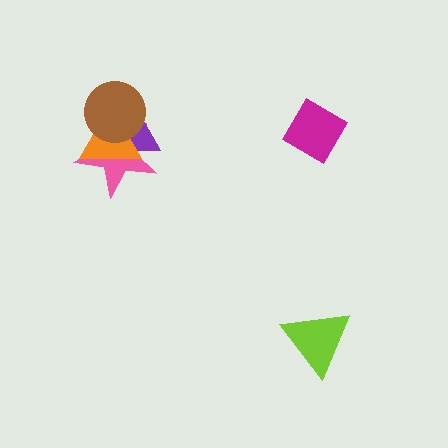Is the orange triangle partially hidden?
Yes, it is partially covered by another shape.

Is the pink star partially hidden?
Yes, it is partially covered by another shape.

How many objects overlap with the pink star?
3 objects overlap with the pink star.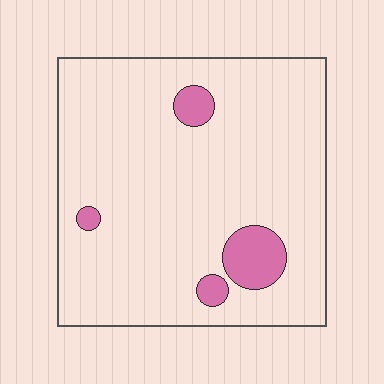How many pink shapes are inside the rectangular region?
4.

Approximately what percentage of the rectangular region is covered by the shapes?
Approximately 10%.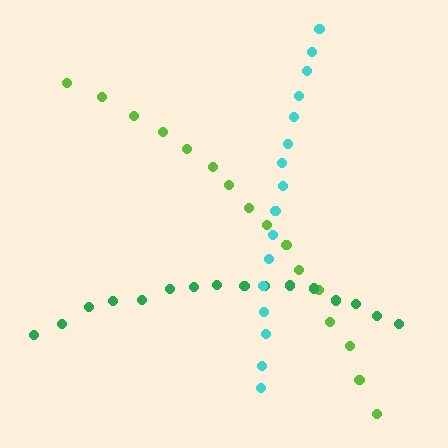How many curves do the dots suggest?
There are 3 distinct paths.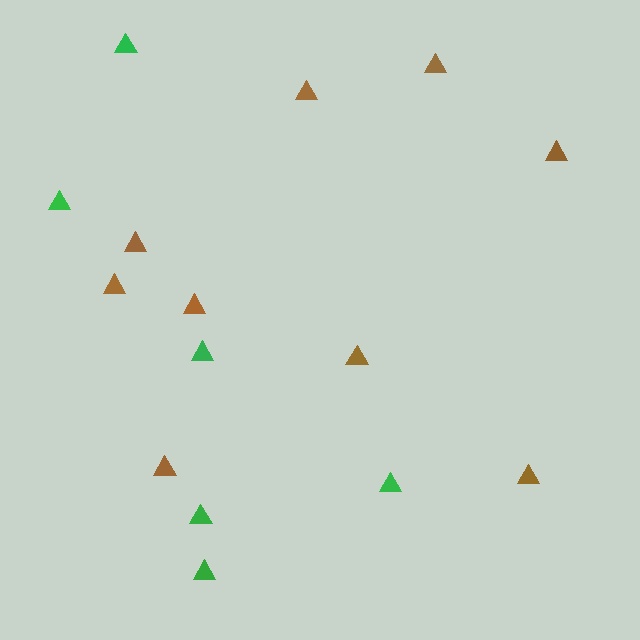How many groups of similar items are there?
There are 2 groups: one group of green triangles (6) and one group of brown triangles (9).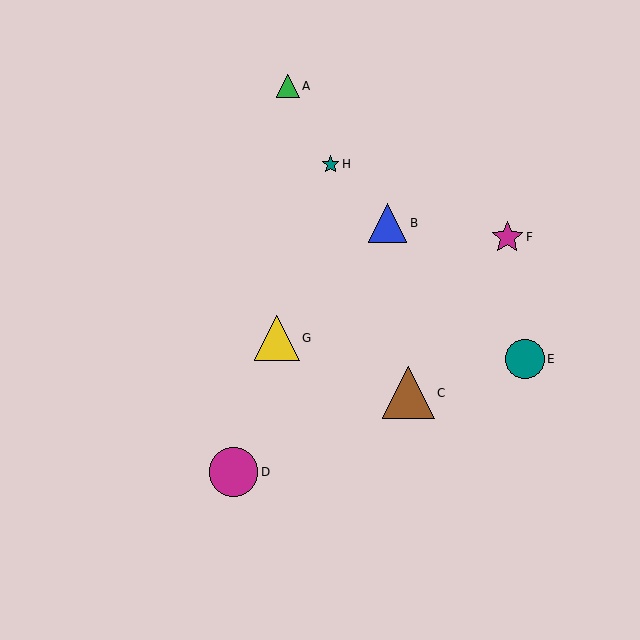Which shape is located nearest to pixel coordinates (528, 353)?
The teal circle (labeled E) at (525, 359) is nearest to that location.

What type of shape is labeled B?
Shape B is a blue triangle.